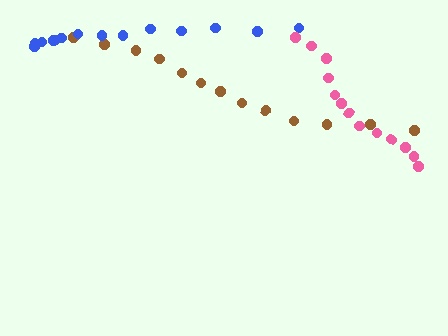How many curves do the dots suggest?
There are 3 distinct paths.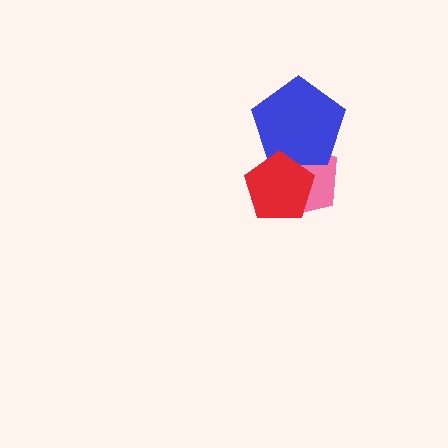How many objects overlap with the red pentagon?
2 objects overlap with the red pentagon.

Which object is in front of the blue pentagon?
The red pentagon is in front of the blue pentagon.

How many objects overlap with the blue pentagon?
2 objects overlap with the blue pentagon.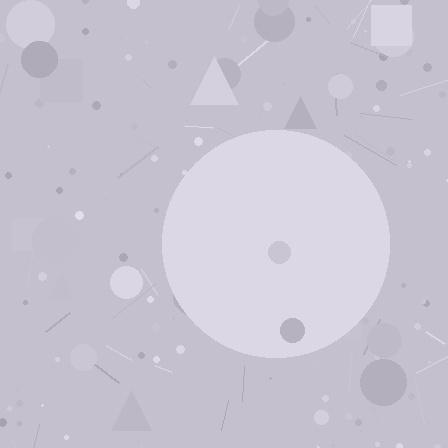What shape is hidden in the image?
A circle is hidden in the image.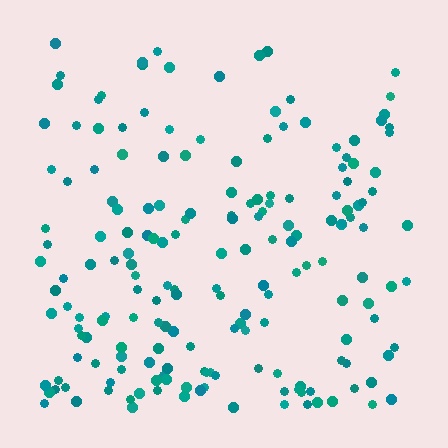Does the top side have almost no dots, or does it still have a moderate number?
Still a moderate number, just noticeably fewer than the bottom.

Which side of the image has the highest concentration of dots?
The bottom.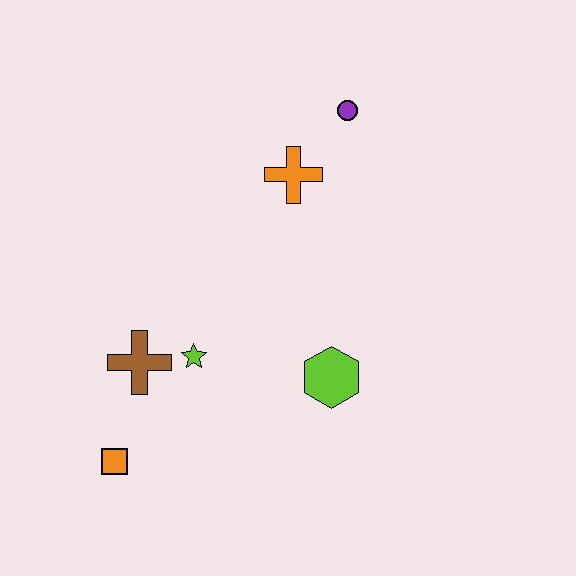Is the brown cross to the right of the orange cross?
No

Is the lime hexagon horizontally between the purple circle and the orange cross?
Yes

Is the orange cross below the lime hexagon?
No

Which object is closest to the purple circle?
The orange cross is closest to the purple circle.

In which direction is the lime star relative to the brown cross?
The lime star is to the right of the brown cross.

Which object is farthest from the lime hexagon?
The purple circle is farthest from the lime hexagon.